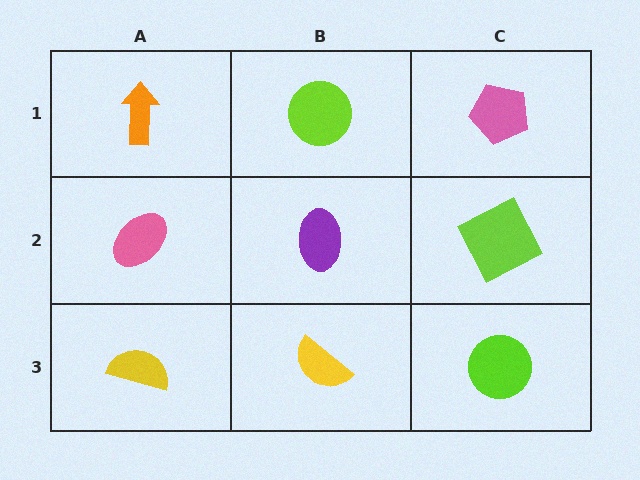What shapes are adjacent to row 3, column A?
A pink ellipse (row 2, column A), a yellow semicircle (row 3, column B).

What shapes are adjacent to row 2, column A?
An orange arrow (row 1, column A), a yellow semicircle (row 3, column A), a purple ellipse (row 2, column B).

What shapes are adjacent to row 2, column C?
A pink pentagon (row 1, column C), a lime circle (row 3, column C), a purple ellipse (row 2, column B).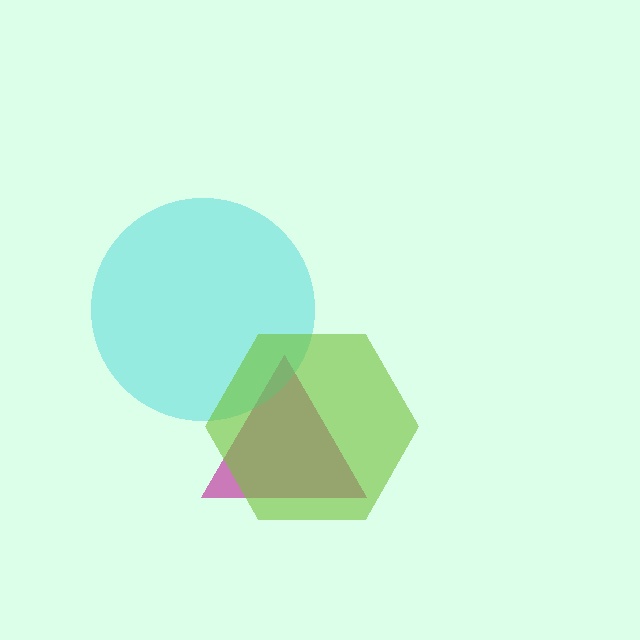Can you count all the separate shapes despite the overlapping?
Yes, there are 3 separate shapes.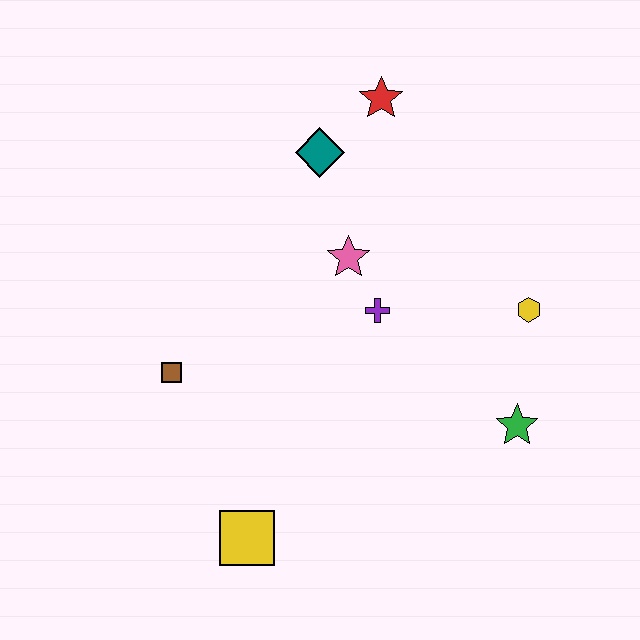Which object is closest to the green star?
The yellow hexagon is closest to the green star.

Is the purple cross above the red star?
No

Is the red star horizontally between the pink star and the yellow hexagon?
Yes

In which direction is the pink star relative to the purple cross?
The pink star is above the purple cross.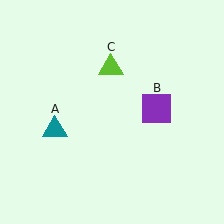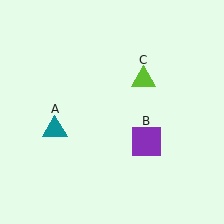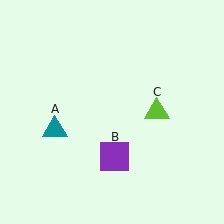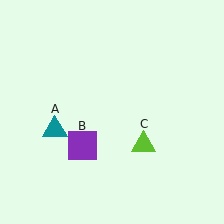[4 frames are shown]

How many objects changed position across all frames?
2 objects changed position: purple square (object B), lime triangle (object C).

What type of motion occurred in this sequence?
The purple square (object B), lime triangle (object C) rotated clockwise around the center of the scene.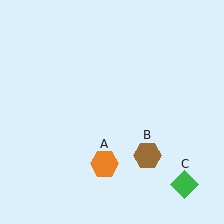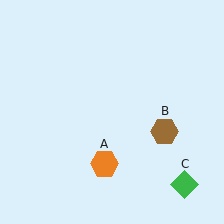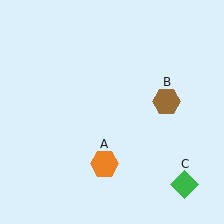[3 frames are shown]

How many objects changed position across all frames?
1 object changed position: brown hexagon (object B).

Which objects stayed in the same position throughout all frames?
Orange hexagon (object A) and green diamond (object C) remained stationary.